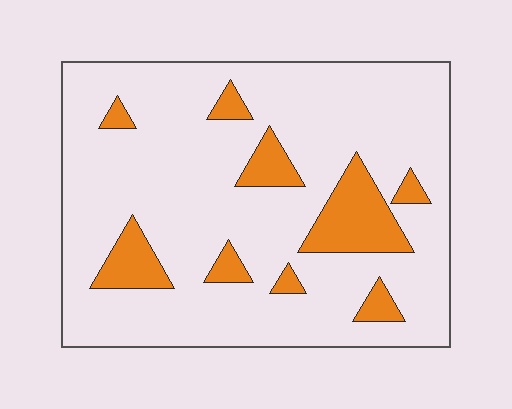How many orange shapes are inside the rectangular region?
9.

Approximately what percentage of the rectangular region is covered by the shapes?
Approximately 15%.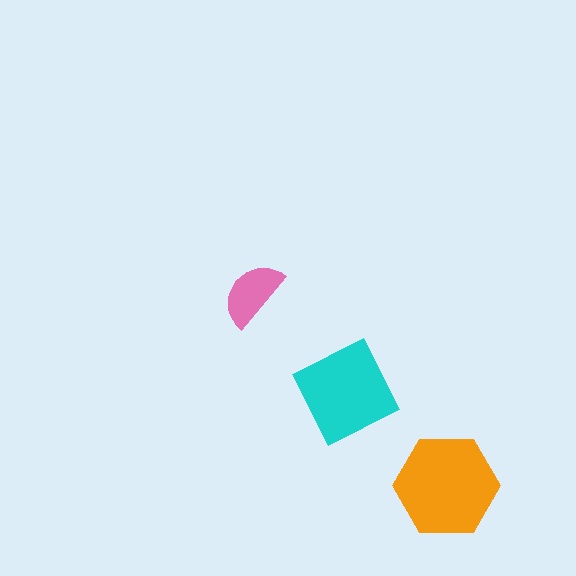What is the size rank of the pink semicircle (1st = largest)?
3rd.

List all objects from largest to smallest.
The orange hexagon, the cyan square, the pink semicircle.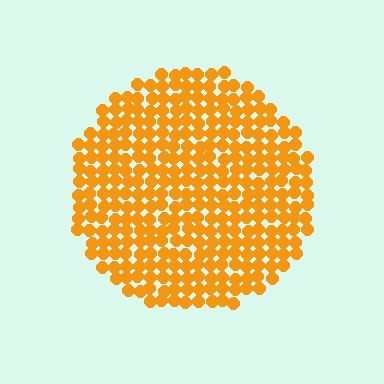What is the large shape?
The large shape is a circle.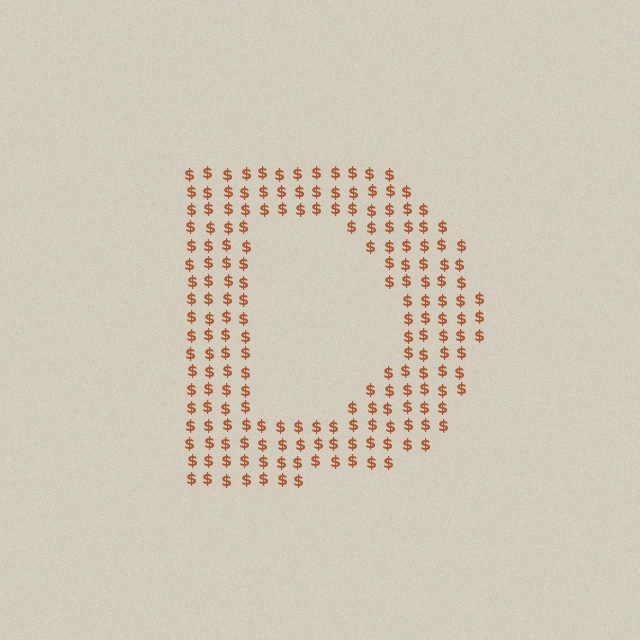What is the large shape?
The large shape is the letter D.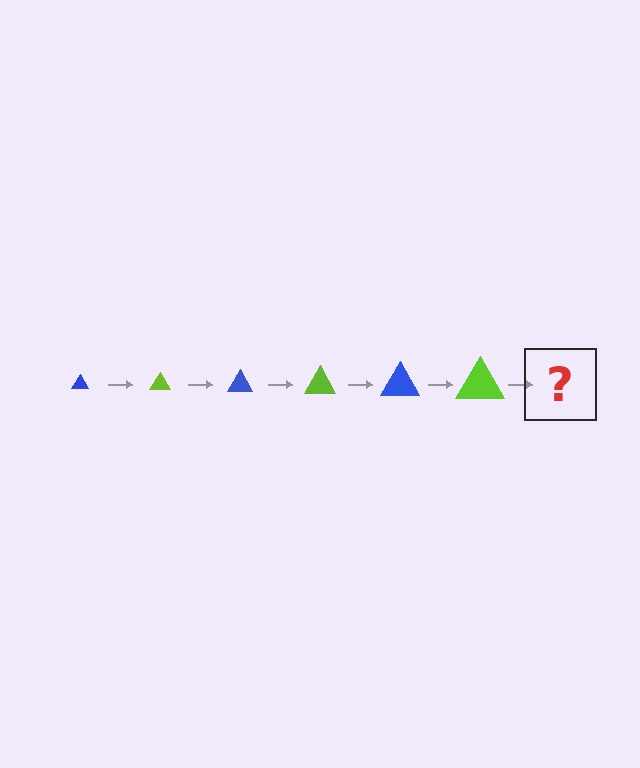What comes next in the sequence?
The next element should be a blue triangle, larger than the previous one.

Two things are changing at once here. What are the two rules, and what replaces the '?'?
The two rules are that the triangle grows larger each step and the color cycles through blue and lime. The '?' should be a blue triangle, larger than the previous one.